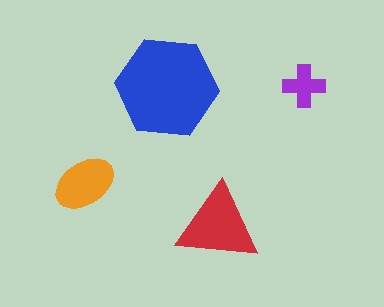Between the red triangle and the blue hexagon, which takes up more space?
The blue hexagon.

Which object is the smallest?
The purple cross.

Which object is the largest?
The blue hexagon.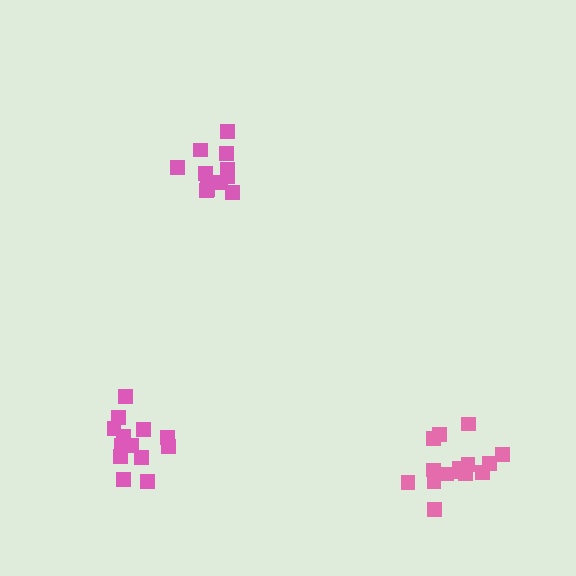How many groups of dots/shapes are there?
There are 3 groups.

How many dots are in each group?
Group 1: 15 dots, Group 2: 13 dots, Group 3: 12 dots (40 total).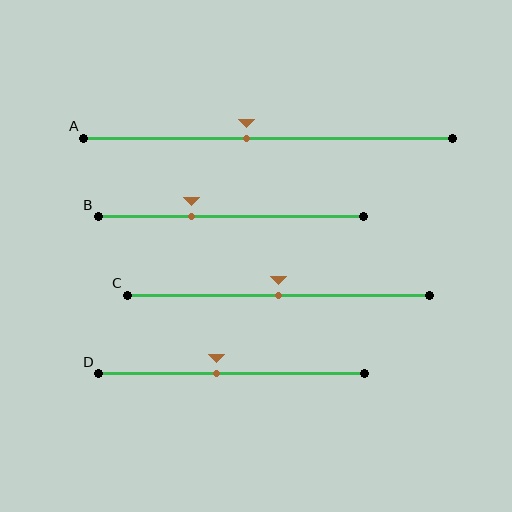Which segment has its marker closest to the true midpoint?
Segment C has its marker closest to the true midpoint.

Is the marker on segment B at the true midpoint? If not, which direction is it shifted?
No, the marker on segment B is shifted to the left by about 15% of the segment length.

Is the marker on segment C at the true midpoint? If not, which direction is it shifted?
Yes, the marker on segment C is at the true midpoint.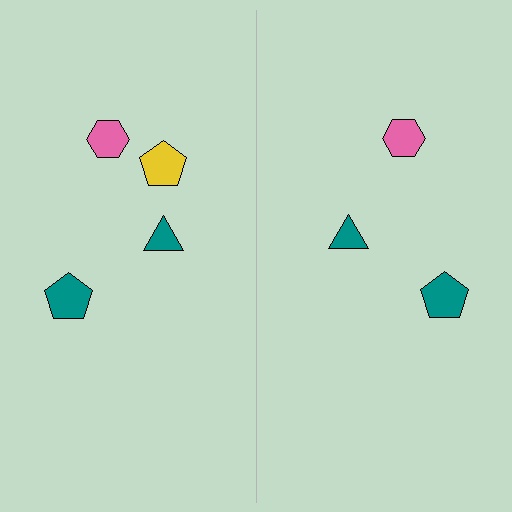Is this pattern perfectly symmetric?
No, the pattern is not perfectly symmetric. A yellow pentagon is missing from the right side.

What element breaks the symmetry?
A yellow pentagon is missing from the right side.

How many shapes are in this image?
There are 7 shapes in this image.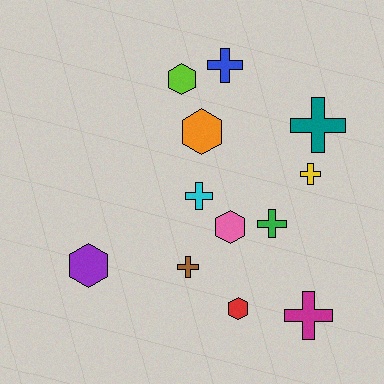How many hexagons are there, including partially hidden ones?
There are 5 hexagons.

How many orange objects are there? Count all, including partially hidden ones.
There is 1 orange object.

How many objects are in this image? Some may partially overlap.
There are 12 objects.